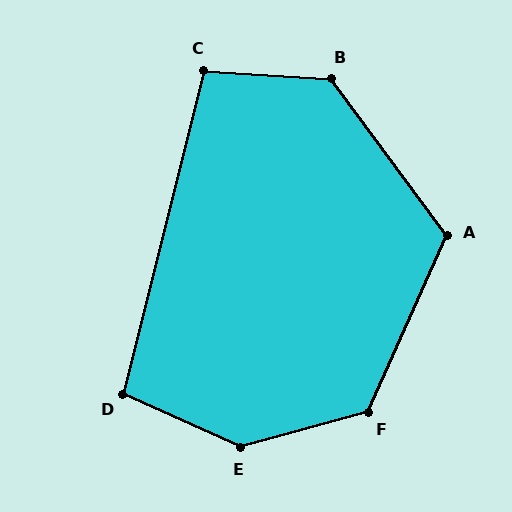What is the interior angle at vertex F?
Approximately 130 degrees (obtuse).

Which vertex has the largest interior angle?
E, at approximately 140 degrees.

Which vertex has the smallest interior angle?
D, at approximately 100 degrees.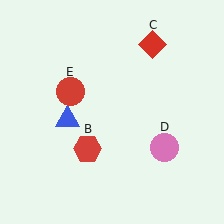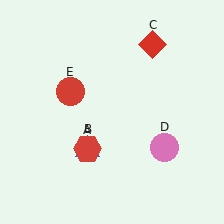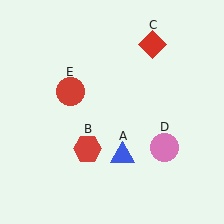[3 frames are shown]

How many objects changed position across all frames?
1 object changed position: blue triangle (object A).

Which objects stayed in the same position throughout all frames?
Red hexagon (object B) and red diamond (object C) and pink circle (object D) and red circle (object E) remained stationary.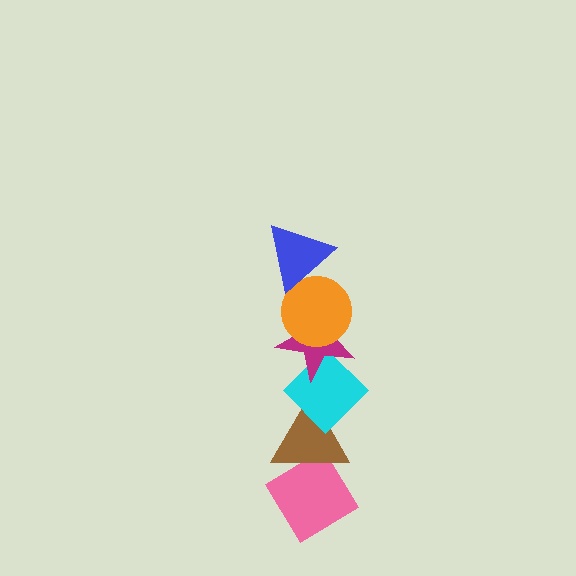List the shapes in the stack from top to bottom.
From top to bottom: the blue triangle, the orange circle, the magenta star, the cyan diamond, the brown triangle, the pink diamond.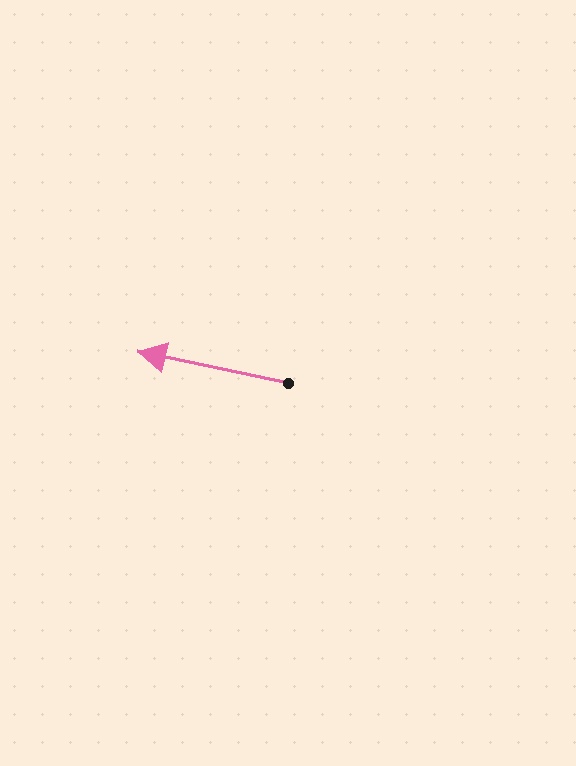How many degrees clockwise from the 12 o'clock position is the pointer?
Approximately 282 degrees.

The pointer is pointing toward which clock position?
Roughly 9 o'clock.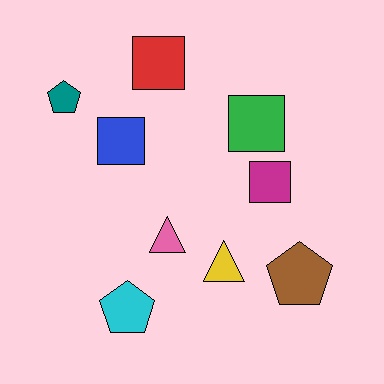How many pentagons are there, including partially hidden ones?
There are 3 pentagons.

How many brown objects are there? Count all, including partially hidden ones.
There is 1 brown object.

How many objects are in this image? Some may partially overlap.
There are 9 objects.